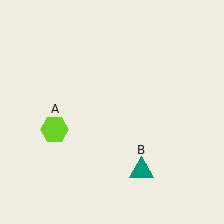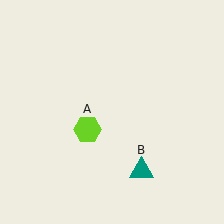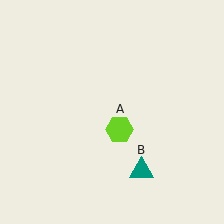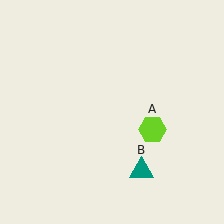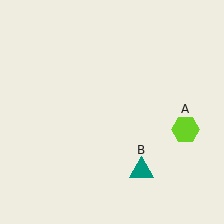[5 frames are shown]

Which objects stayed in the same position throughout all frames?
Teal triangle (object B) remained stationary.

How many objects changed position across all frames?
1 object changed position: lime hexagon (object A).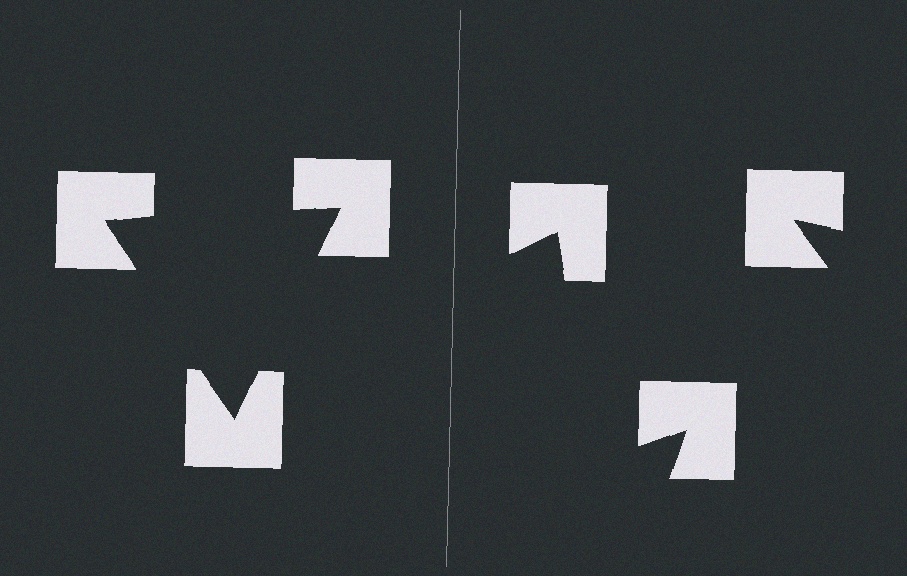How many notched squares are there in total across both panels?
6 — 3 on each side.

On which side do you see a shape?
An illusory triangle appears on the left side. On the right side the wedge cuts are rotated, so no coherent shape forms.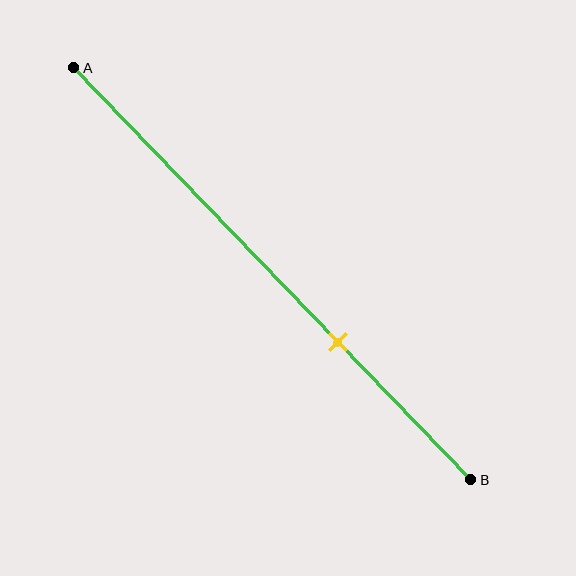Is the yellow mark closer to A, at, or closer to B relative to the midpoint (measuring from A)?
The yellow mark is closer to point B than the midpoint of segment AB.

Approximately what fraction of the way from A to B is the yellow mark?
The yellow mark is approximately 65% of the way from A to B.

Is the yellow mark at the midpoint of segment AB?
No, the mark is at about 65% from A, not at the 50% midpoint.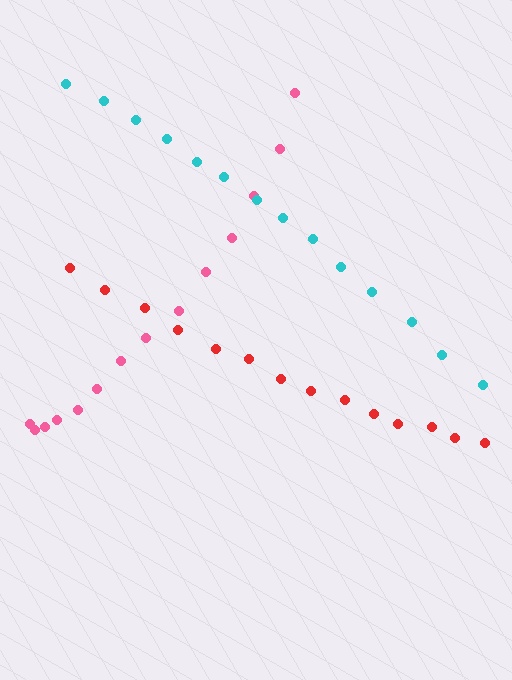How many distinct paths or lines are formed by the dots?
There are 3 distinct paths.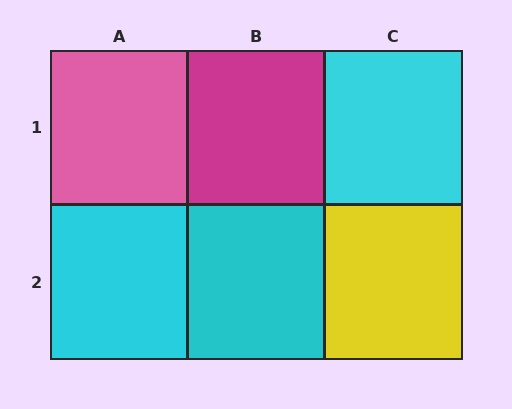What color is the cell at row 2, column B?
Cyan.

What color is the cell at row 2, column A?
Cyan.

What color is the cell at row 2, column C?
Yellow.